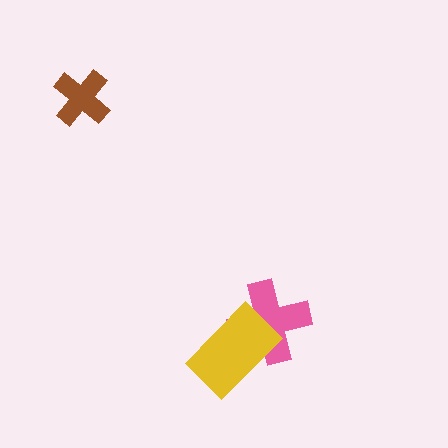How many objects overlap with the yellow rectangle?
1 object overlaps with the yellow rectangle.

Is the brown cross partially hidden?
No, no other shape covers it.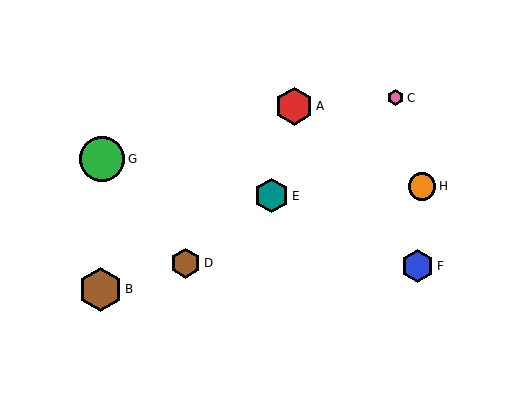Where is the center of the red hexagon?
The center of the red hexagon is at (294, 106).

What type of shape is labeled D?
Shape D is a brown hexagon.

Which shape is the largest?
The green circle (labeled G) is the largest.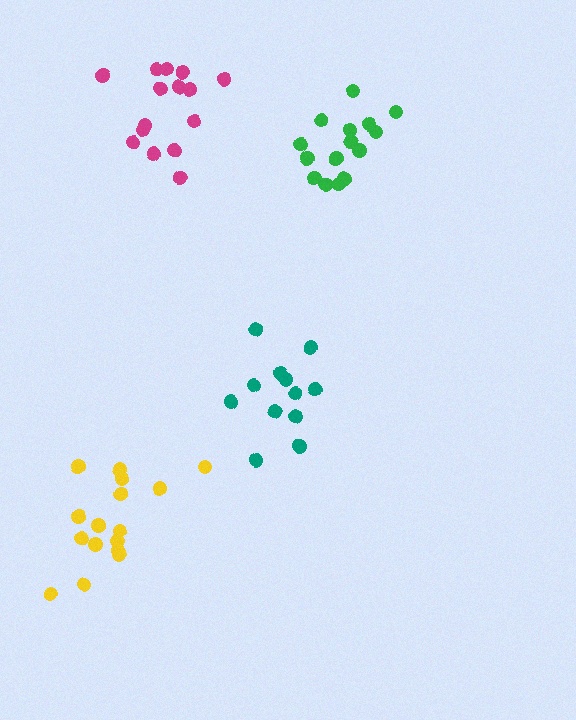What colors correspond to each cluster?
The clusters are colored: green, teal, yellow, magenta.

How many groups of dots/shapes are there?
There are 4 groups.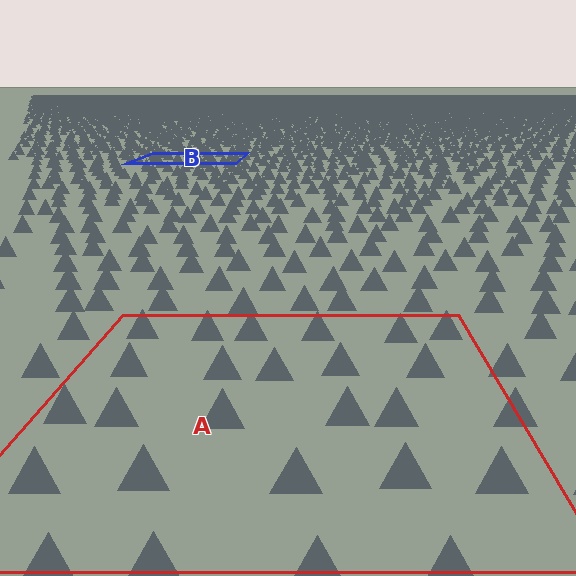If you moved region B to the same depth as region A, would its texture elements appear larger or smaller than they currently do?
They would appear larger. At a closer depth, the same texture elements are projected at a bigger on-screen size.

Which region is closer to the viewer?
Region A is closer. The texture elements there are larger and more spread out.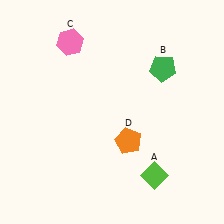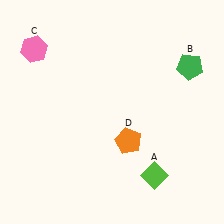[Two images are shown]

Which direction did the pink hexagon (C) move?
The pink hexagon (C) moved left.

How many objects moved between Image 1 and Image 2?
2 objects moved between the two images.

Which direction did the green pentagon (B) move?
The green pentagon (B) moved right.